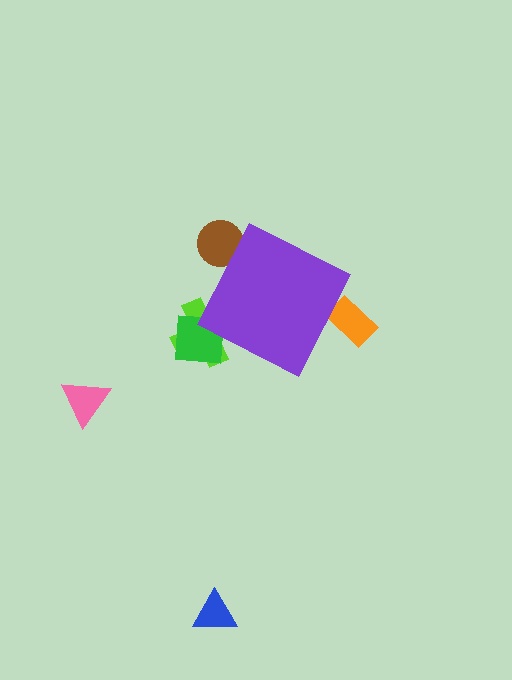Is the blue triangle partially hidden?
No, the blue triangle is fully visible.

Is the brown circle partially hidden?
Yes, the brown circle is partially hidden behind the purple diamond.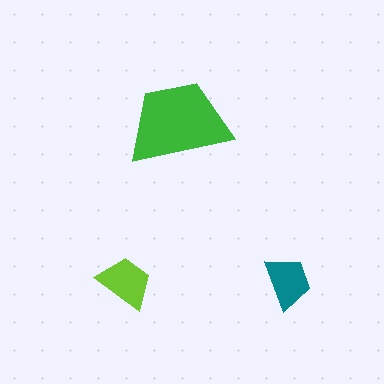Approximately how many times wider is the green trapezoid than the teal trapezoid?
About 2 times wider.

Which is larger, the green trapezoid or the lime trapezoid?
The green one.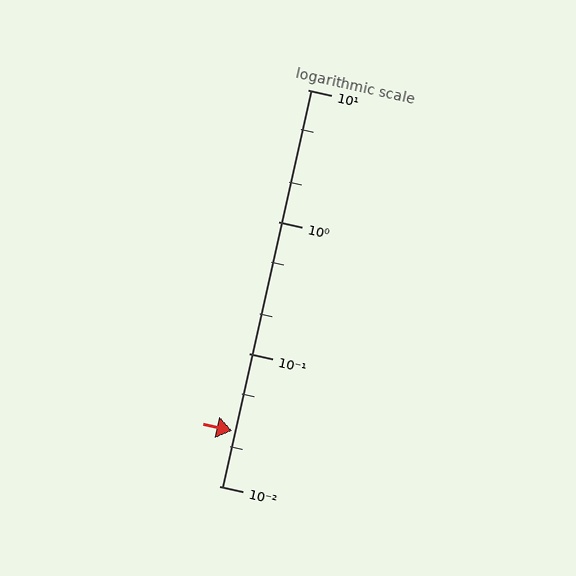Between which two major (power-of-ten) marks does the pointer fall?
The pointer is between 0.01 and 0.1.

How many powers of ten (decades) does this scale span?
The scale spans 3 decades, from 0.01 to 10.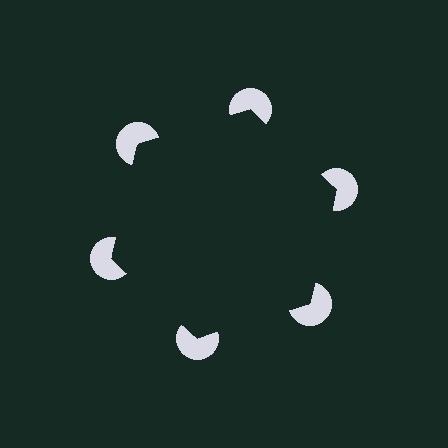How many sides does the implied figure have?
6 sides.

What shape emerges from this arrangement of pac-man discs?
An illusory hexagon — its edges are inferred from the aligned wedge cuts in the pac-man discs, not physically drawn.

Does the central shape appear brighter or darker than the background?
It typically appears slightly darker than the background, even though no actual brightness change is drawn.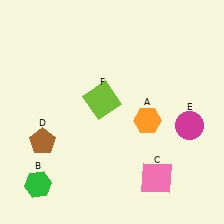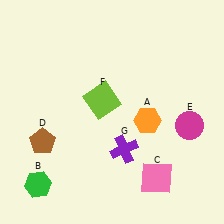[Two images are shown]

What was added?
A purple cross (G) was added in Image 2.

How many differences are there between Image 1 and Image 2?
There is 1 difference between the two images.